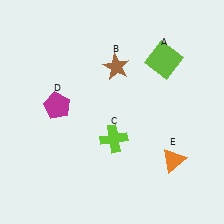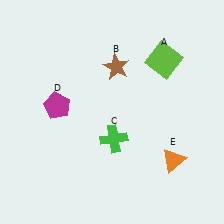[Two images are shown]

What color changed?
The cross (C) changed from lime in Image 1 to green in Image 2.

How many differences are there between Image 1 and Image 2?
There is 1 difference between the two images.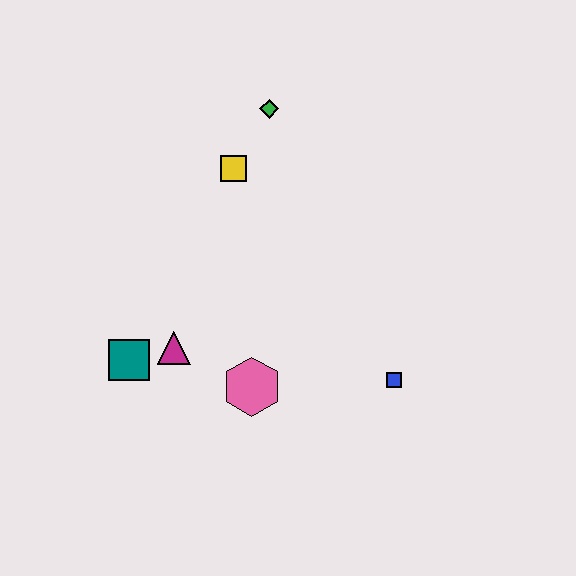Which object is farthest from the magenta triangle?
The green diamond is farthest from the magenta triangle.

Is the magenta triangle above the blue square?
Yes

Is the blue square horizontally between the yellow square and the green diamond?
No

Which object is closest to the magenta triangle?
The teal square is closest to the magenta triangle.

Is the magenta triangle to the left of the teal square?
No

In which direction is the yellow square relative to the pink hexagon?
The yellow square is above the pink hexagon.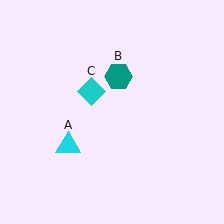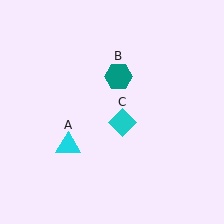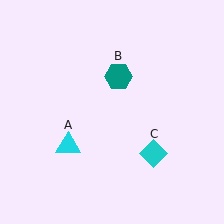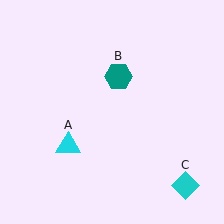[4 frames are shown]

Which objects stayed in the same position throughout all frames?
Cyan triangle (object A) and teal hexagon (object B) remained stationary.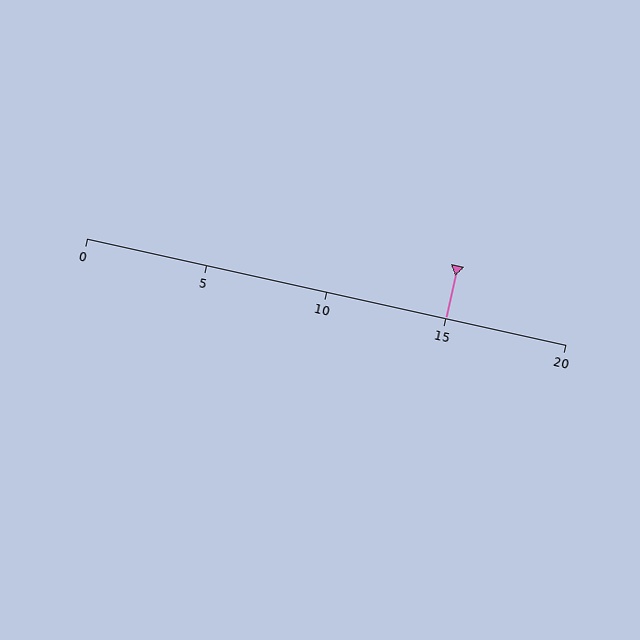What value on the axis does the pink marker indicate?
The marker indicates approximately 15.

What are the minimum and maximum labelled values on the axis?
The axis runs from 0 to 20.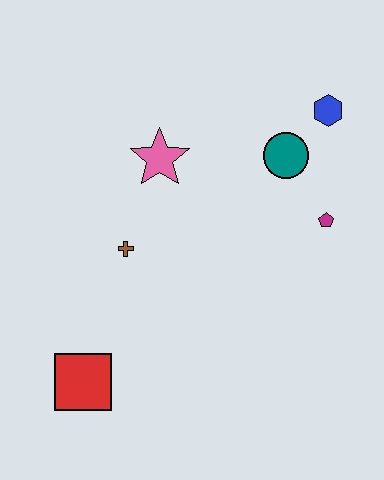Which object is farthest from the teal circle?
The red square is farthest from the teal circle.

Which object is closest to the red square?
The brown cross is closest to the red square.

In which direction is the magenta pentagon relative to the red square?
The magenta pentagon is to the right of the red square.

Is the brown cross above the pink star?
No